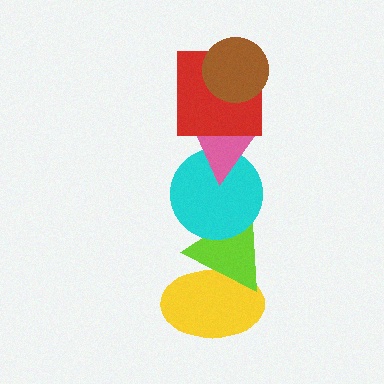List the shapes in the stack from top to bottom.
From top to bottom: the brown circle, the red square, the pink triangle, the cyan circle, the lime triangle, the yellow ellipse.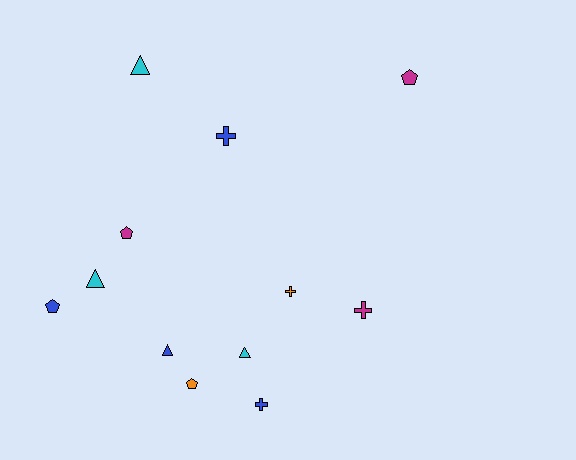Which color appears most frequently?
Blue, with 4 objects.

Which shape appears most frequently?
Pentagon, with 4 objects.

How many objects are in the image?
There are 12 objects.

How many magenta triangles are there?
There are no magenta triangles.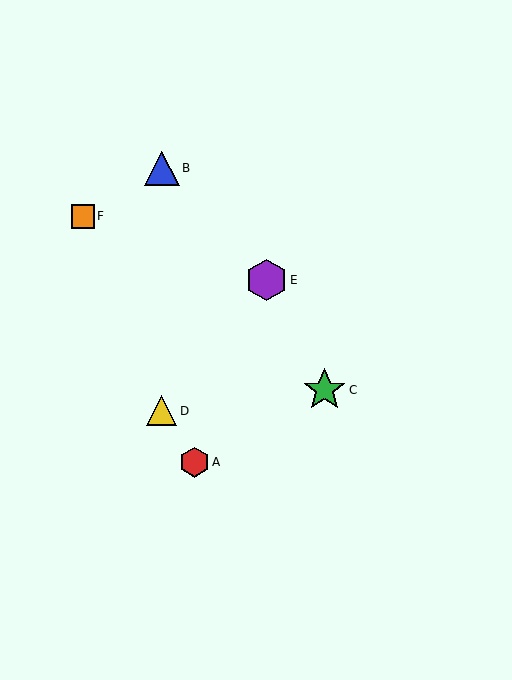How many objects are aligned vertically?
2 objects (B, D) are aligned vertically.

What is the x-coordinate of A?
Object A is at x≈194.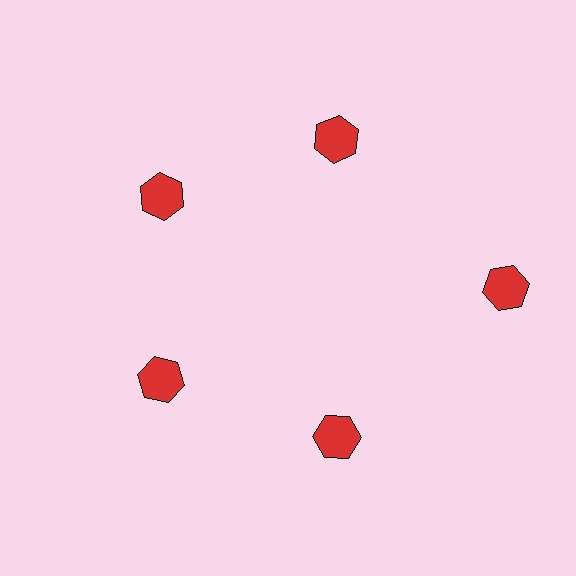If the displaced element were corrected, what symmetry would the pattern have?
It would have 5-fold rotational symmetry — the pattern would map onto itself every 72 degrees.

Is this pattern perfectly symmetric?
No. The 5 red hexagons are arranged in a ring, but one element near the 3 o'clock position is pushed outward from the center, breaking the 5-fold rotational symmetry.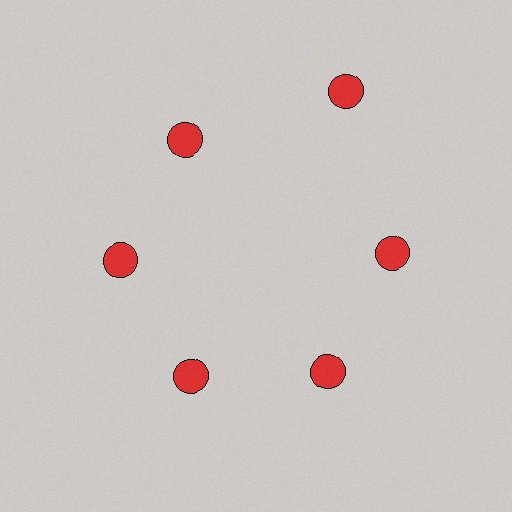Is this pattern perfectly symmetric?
No. The 6 red circles are arranged in a ring, but one element near the 1 o'clock position is pushed outward from the center, breaking the 6-fold rotational symmetry.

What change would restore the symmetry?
The symmetry would be restored by moving it inward, back onto the ring so that all 6 circles sit at equal angles and equal distance from the center.